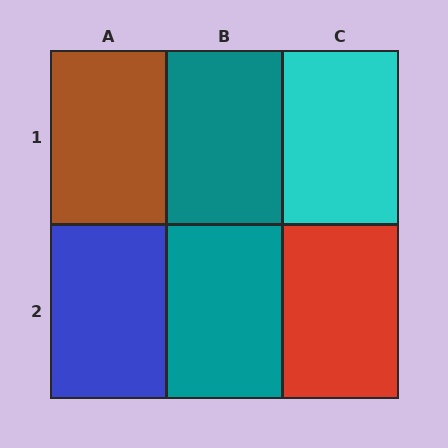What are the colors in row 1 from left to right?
Brown, teal, cyan.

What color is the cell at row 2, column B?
Teal.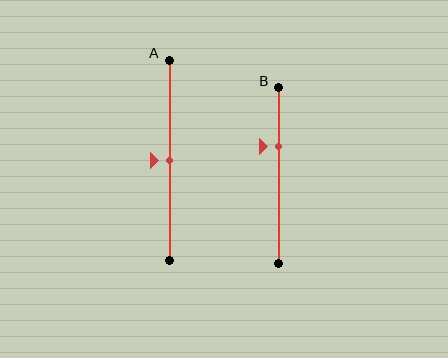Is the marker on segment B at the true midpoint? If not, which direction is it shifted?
No, the marker on segment B is shifted upward by about 17% of the segment length.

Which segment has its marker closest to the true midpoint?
Segment A has its marker closest to the true midpoint.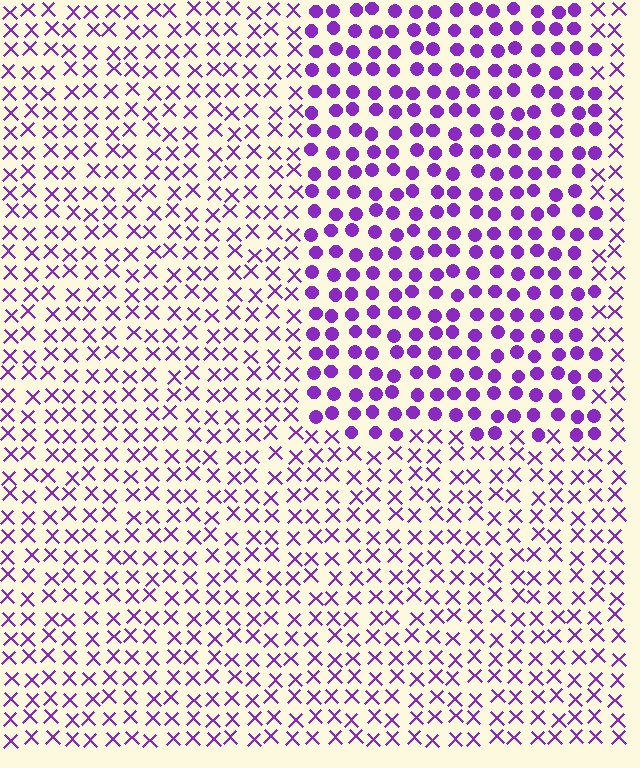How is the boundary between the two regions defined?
The boundary is defined by a change in element shape: circles inside vs. X marks outside. All elements share the same color and spacing.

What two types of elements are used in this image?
The image uses circles inside the rectangle region and X marks outside it.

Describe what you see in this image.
The image is filled with small purple elements arranged in a uniform grid. A rectangle-shaped region contains circles, while the surrounding area contains X marks. The boundary is defined purely by the change in element shape.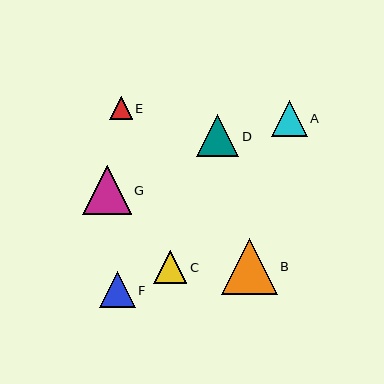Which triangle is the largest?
Triangle B is the largest with a size of approximately 56 pixels.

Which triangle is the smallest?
Triangle E is the smallest with a size of approximately 23 pixels.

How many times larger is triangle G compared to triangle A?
Triangle G is approximately 1.4 times the size of triangle A.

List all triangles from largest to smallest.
From largest to smallest: B, G, D, F, A, C, E.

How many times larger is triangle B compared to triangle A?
Triangle B is approximately 1.6 times the size of triangle A.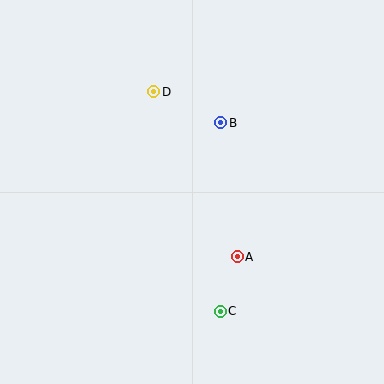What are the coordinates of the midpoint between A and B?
The midpoint between A and B is at (229, 190).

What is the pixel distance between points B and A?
The distance between B and A is 135 pixels.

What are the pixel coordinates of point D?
Point D is at (154, 92).